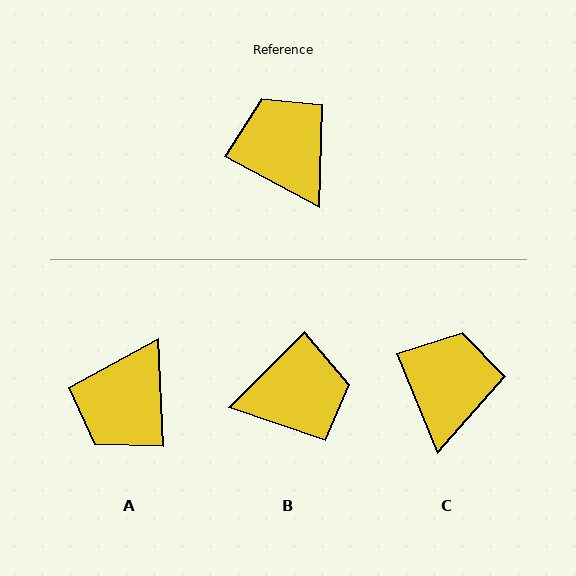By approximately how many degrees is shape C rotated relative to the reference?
Approximately 40 degrees clockwise.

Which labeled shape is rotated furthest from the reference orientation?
A, about 121 degrees away.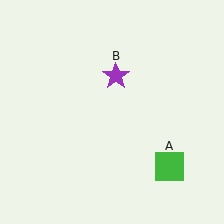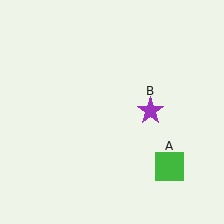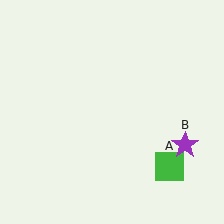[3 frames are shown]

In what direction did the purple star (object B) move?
The purple star (object B) moved down and to the right.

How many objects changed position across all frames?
1 object changed position: purple star (object B).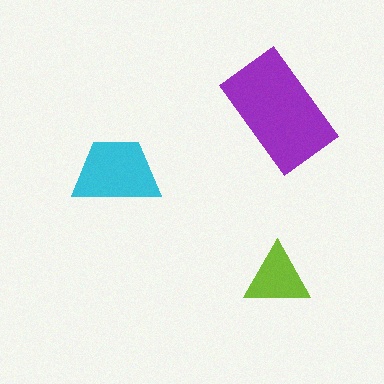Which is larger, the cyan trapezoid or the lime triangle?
The cyan trapezoid.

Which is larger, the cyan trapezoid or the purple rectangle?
The purple rectangle.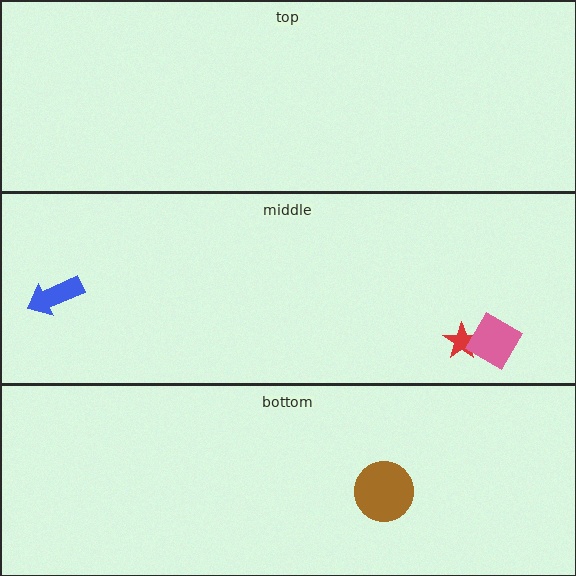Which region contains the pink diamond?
The middle region.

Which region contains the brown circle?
The bottom region.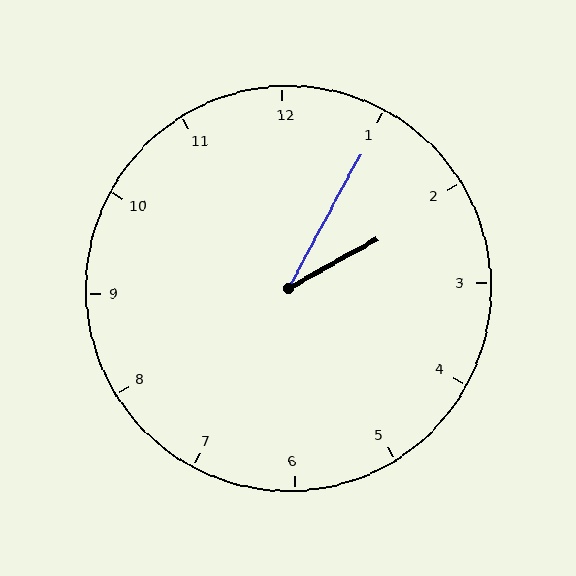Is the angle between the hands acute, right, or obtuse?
It is acute.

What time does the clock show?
2:05.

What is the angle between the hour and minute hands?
Approximately 32 degrees.